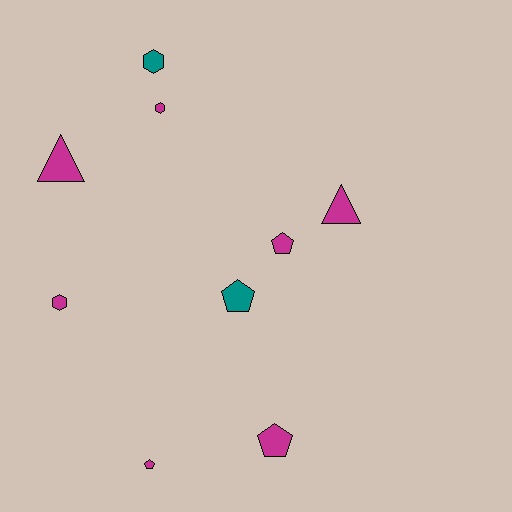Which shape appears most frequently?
Pentagon, with 4 objects.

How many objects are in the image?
There are 9 objects.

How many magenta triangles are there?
There are 2 magenta triangles.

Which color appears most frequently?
Magenta, with 7 objects.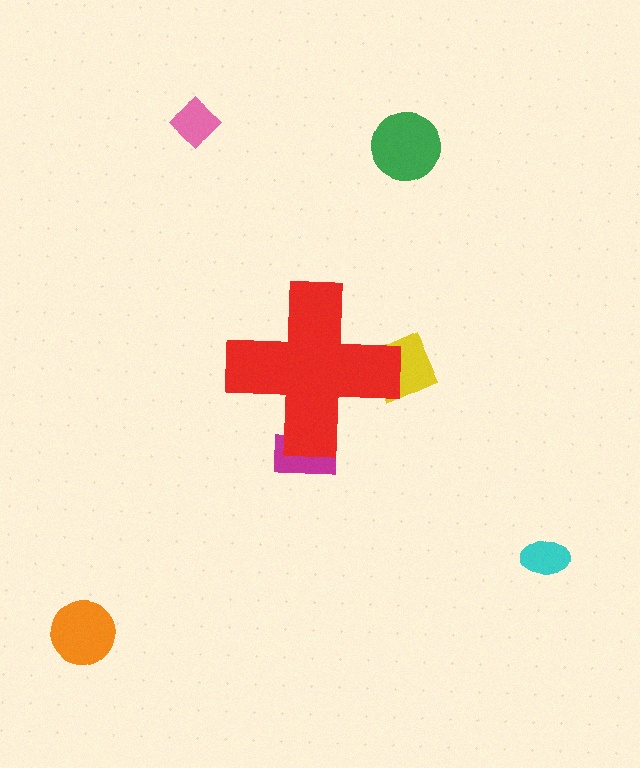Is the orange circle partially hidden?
No, the orange circle is fully visible.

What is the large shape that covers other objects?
A red cross.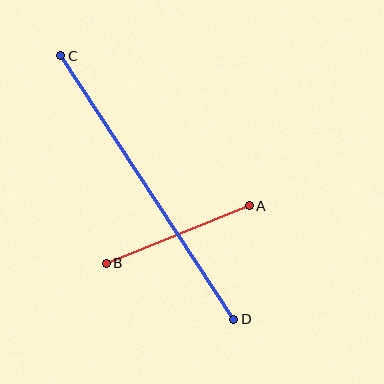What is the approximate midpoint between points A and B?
The midpoint is at approximately (178, 235) pixels.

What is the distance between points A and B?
The distance is approximately 154 pixels.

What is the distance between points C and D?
The distance is approximately 315 pixels.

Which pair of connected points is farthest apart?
Points C and D are farthest apart.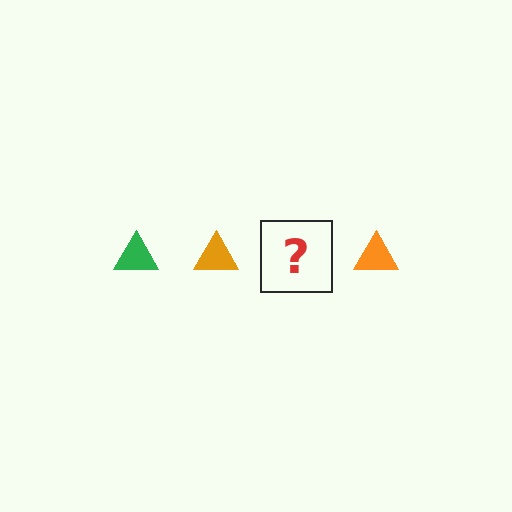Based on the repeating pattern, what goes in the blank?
The blank should be a green triangle.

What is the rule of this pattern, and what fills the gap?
The rule is that the pattern cycles through green, orange triangles. The gap should be filled with a green triangle.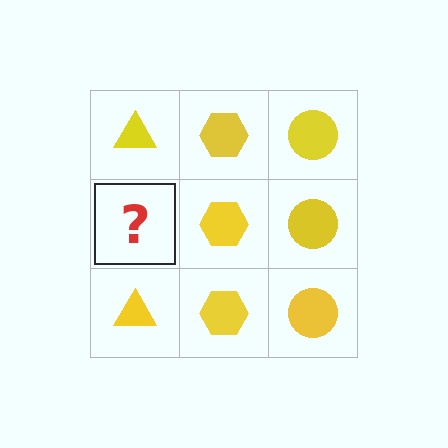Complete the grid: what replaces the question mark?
The question mark should be replaced with a yellow triangle.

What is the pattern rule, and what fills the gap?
The rule is that each column has a consistent shape. The gap should be filled with a yellow triangle.